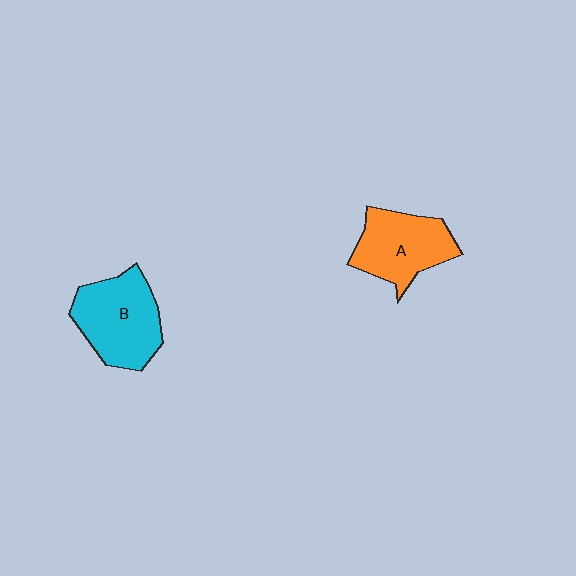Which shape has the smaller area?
Shape A (orange).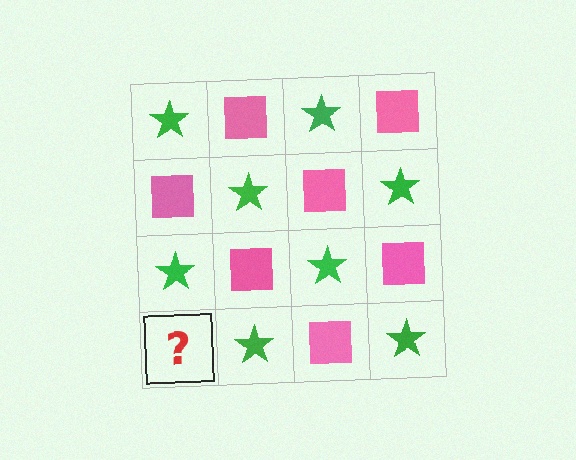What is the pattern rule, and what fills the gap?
The rule is that it alternates green star and pink square in a checkerboard pattern. The gap should be filled with a pink square.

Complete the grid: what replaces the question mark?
The question mark should be replaced with a pink square.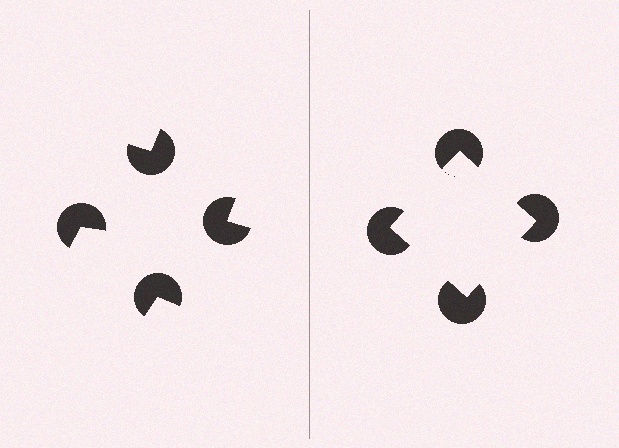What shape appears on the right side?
An illusory square.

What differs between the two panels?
The pac-man discs are positioned identically on both sides; only the wedge orientations differ. On the right they align to a square; on the left they are misaligned.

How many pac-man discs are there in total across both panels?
8 — 4 on each side.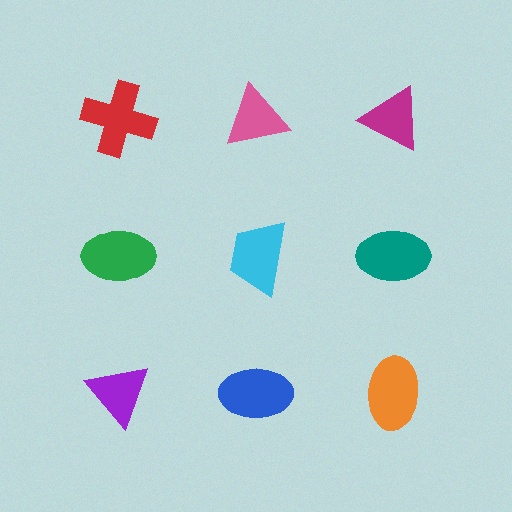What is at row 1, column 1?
A red cross.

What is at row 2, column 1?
A green ellipse.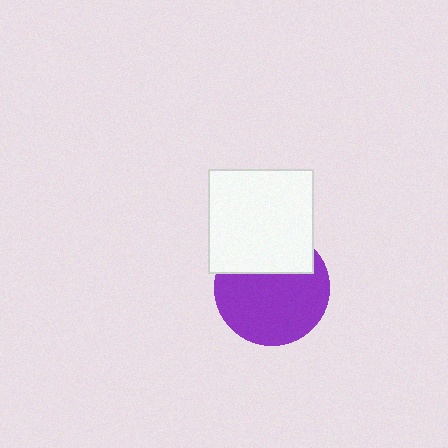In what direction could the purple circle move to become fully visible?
The purple circle could move down. That would shift it out from behind the white square entirely.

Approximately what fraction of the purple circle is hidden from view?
Roughly 32% of the purple circle is hidden behind the white square.